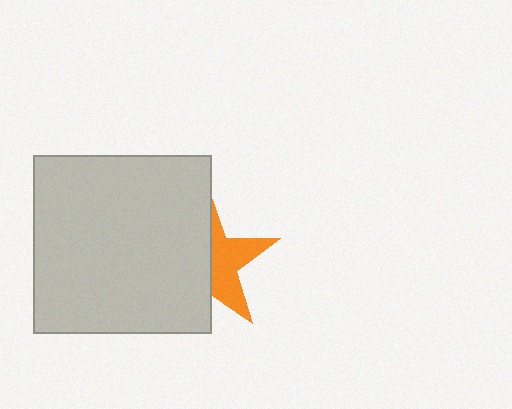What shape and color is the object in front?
The object in front is a light gray square.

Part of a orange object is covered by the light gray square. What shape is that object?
It is a star.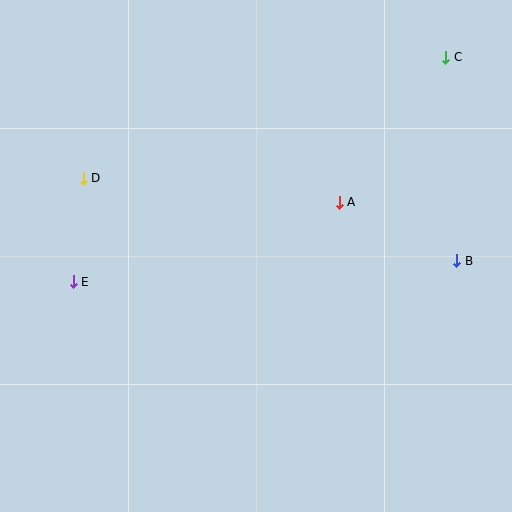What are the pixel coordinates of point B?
Point B is at (457, 261).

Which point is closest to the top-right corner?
Point C is closest to the top-right corner.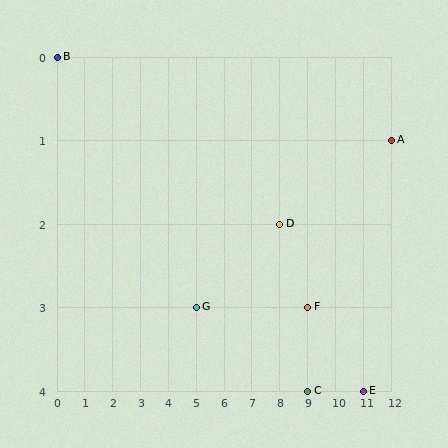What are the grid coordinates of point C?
Point C is at grid coordinates (9, 4).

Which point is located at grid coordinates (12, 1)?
Point A is at (12, 1).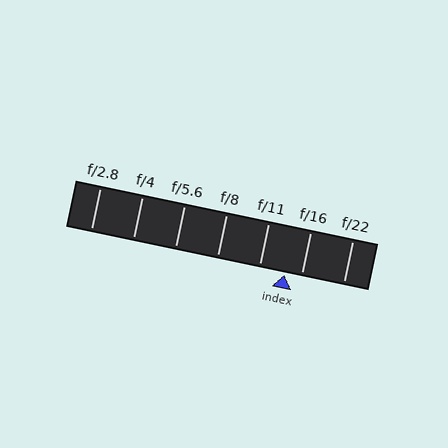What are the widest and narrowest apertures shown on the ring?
The widest aperture shown is f/2.8 and the narrowest is f/22.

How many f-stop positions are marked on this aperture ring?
There are 7 f-stop positions marked.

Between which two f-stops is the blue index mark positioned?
The index mark is between f/11 and f/16.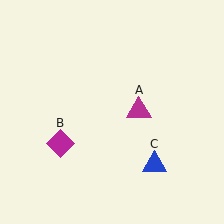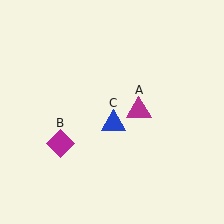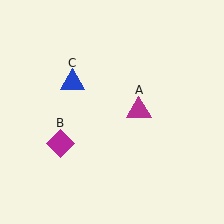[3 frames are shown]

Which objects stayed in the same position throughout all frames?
Magenta triangle (object A) and magenta diamond (object B) remained stationary.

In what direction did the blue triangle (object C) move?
The blue triangle (object C) moved up and to the left.